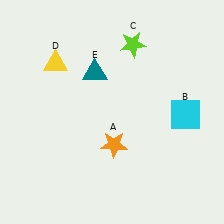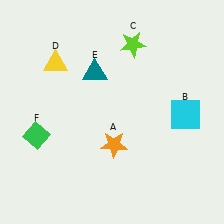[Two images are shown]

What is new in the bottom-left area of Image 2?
A green diamond (F) was added in the bottom-left area of Image 2.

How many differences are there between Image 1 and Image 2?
There is 1 difference between the two images.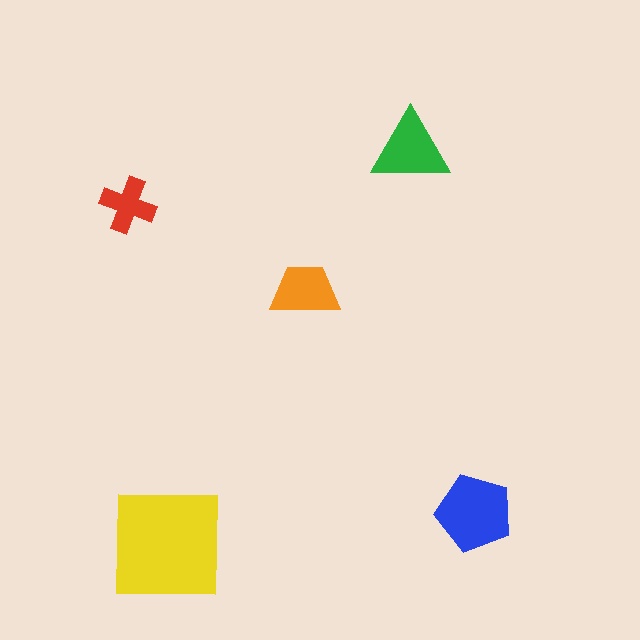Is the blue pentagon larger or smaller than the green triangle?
Larger.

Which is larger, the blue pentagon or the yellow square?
The yellow square.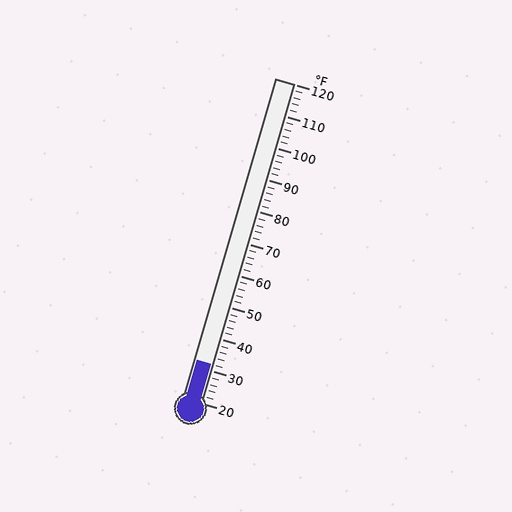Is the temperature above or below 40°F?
The temperature is below 40°F.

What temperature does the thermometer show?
The thermometer shows approximately 32°F.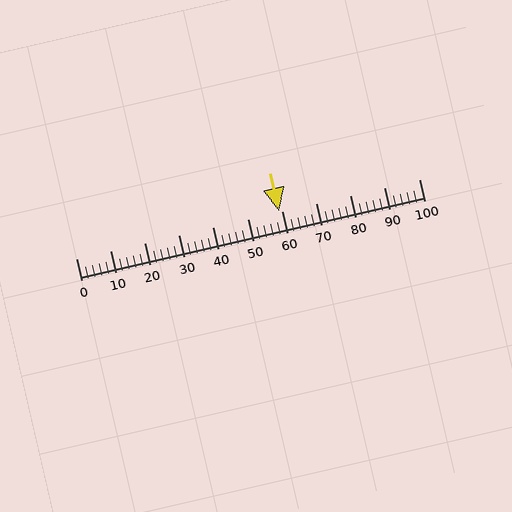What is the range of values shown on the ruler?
The ruler shows values from 0 to 100.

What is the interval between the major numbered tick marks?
The major tick marks are spaced 10 units apart.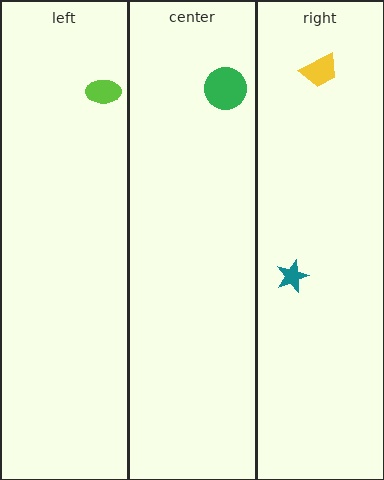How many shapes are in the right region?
2.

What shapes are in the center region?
The green circle.